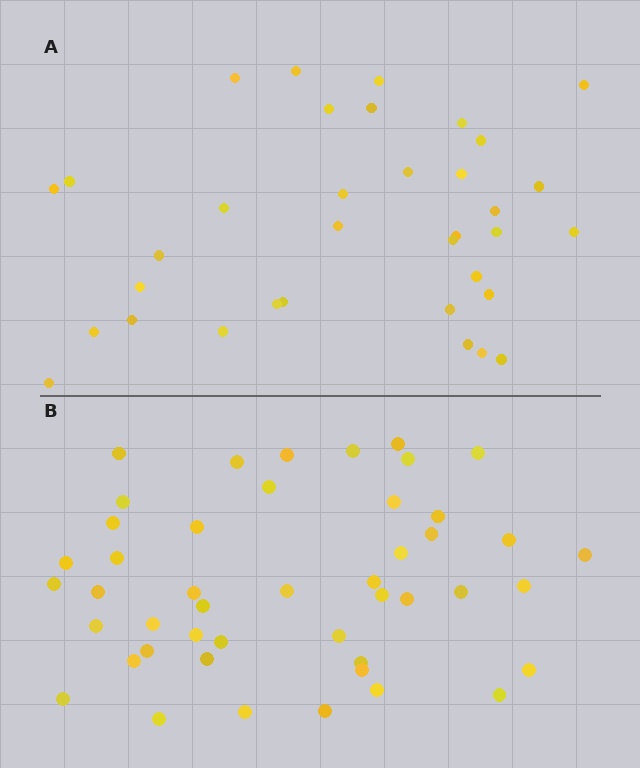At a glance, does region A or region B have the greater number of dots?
Region B (the bottom region) has more dots.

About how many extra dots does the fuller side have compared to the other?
Region B has roughly 12 or so more dots than region A.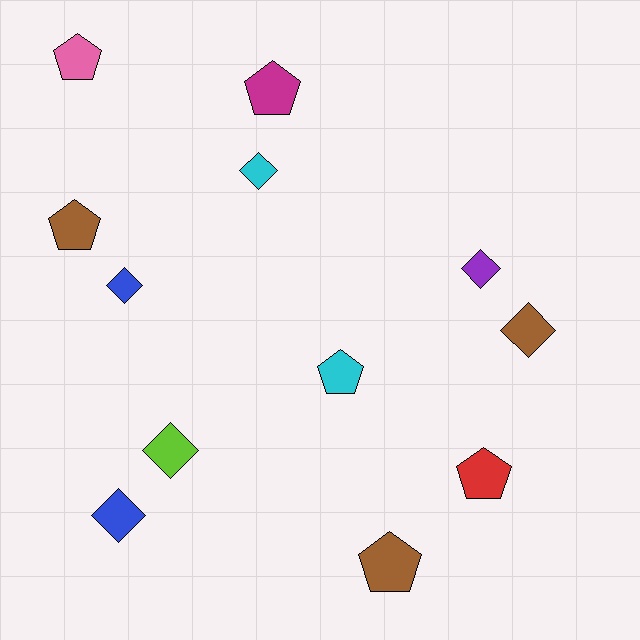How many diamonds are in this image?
There are 6 diamonds.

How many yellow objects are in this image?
There are no yellow objects.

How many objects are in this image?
There are 12 objects.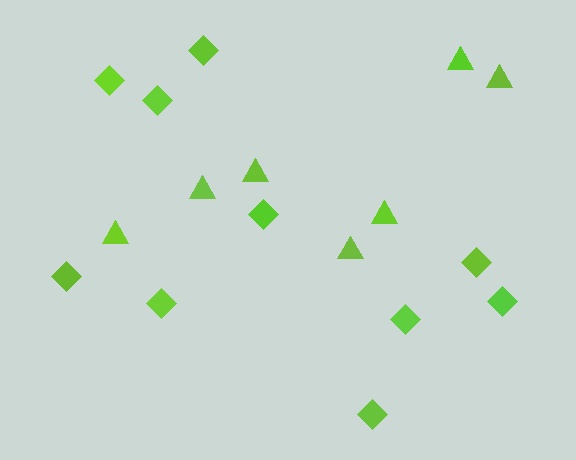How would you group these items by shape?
There are 2 groups: one group of diamonds (10) and one group of triangles (7).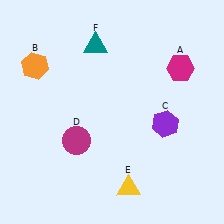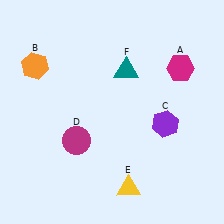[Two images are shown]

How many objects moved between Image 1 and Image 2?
1 object moved between the two images.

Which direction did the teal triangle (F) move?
The teal triangle (F) moved right.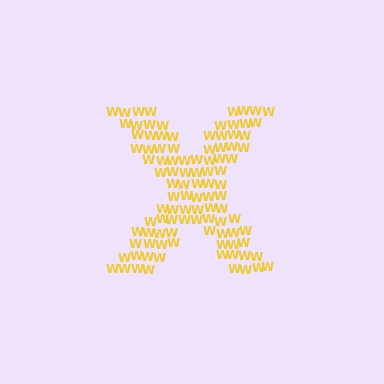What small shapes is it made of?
It is made of small letter W's.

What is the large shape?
The large shape is the letter X.